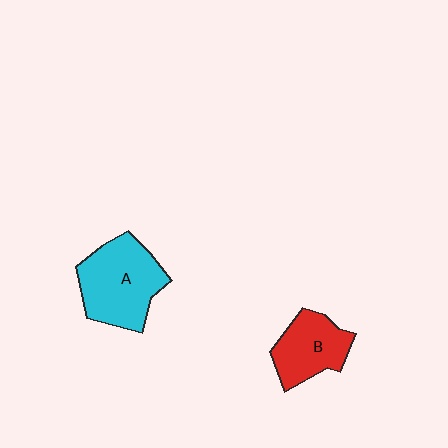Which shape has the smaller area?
Shape B (red).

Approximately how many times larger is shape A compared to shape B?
Approximately 1.5 times.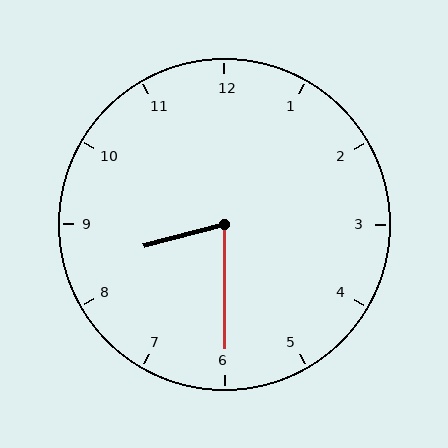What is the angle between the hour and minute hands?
Approximately 75 degrees.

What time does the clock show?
8:30.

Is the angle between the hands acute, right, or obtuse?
It is acute.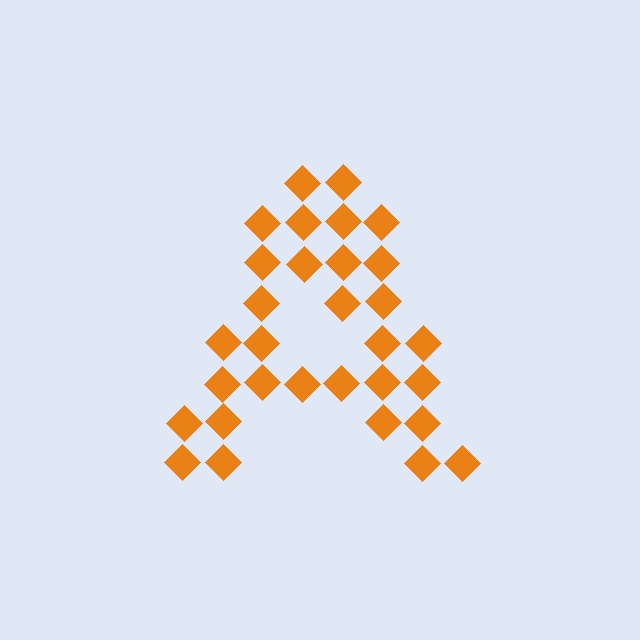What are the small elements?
The small elements are diamonds.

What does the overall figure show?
The overall figure shows the letter A.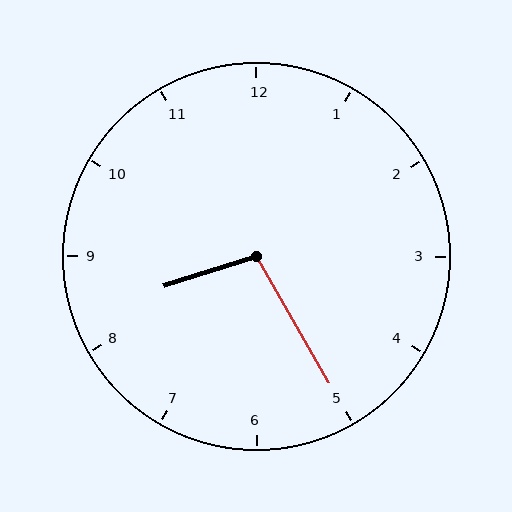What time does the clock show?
8:25.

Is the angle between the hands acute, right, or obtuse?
It is obtuse.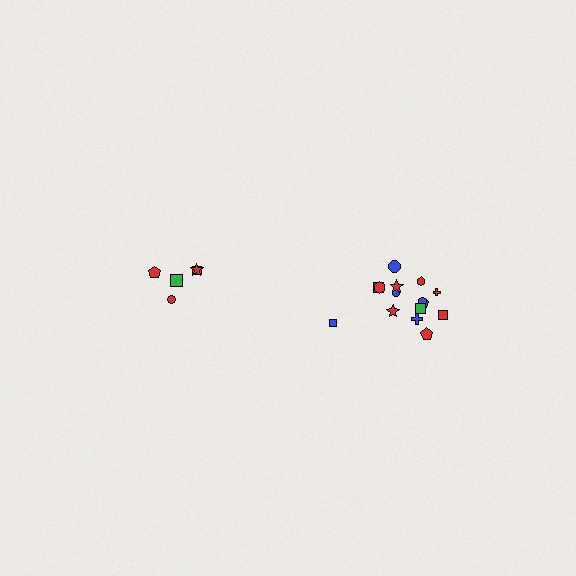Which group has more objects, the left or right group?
The right group.